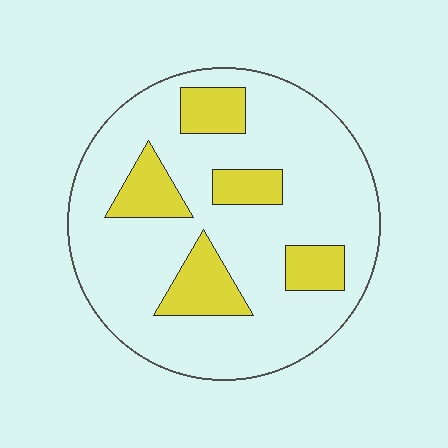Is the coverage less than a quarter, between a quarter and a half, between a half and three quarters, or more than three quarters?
Less than a quarter.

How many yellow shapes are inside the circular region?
5.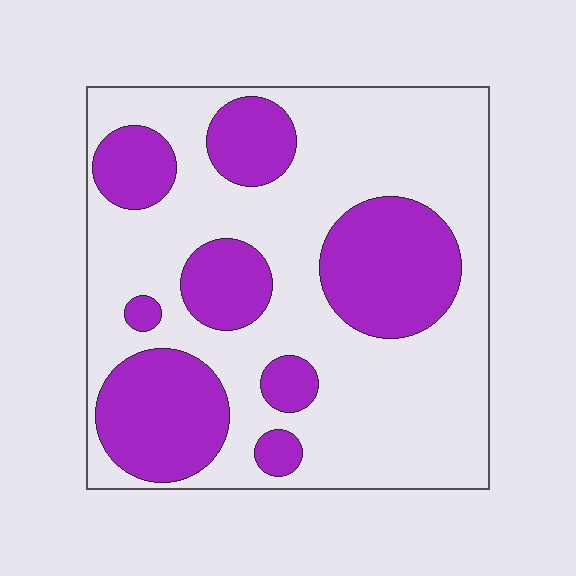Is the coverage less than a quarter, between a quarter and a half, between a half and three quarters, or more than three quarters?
Between a quarter and a half.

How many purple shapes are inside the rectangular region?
8.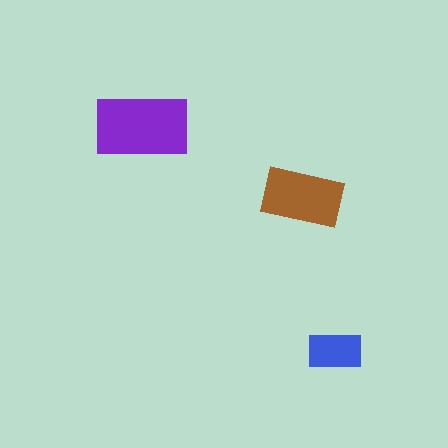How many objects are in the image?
There are 3 objects in the image.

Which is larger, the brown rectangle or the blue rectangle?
The brown one.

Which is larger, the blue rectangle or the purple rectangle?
The purple one.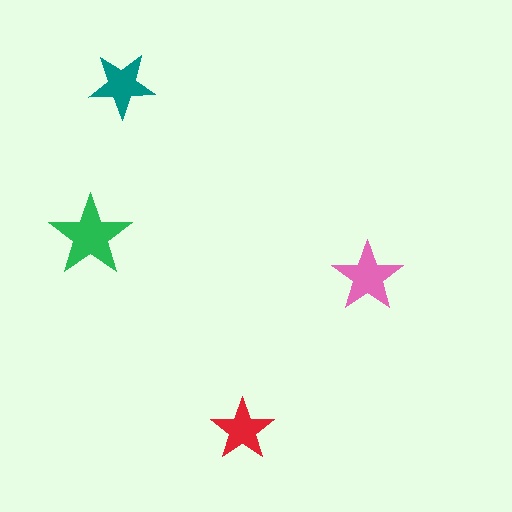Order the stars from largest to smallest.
the green one, the pink one, the teal one, the red one.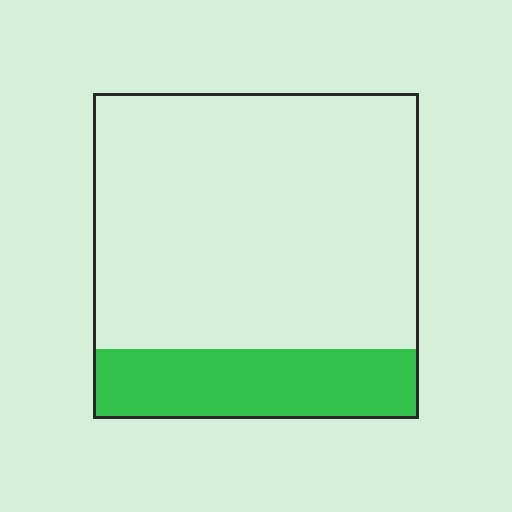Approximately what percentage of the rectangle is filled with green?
Approximately 20%.